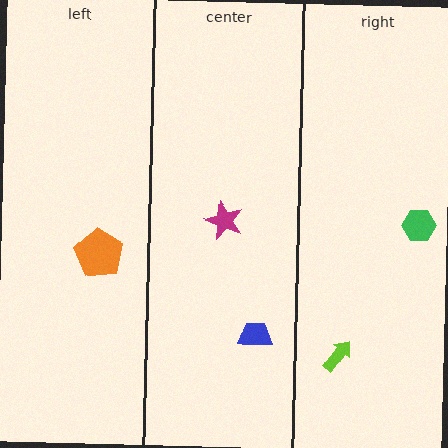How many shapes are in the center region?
2.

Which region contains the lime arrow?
The right region.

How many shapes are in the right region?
2.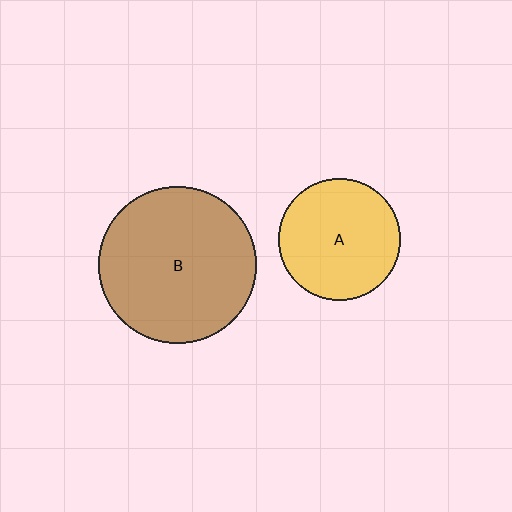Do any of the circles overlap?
No, none of the circles overlap.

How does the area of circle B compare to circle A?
Approximately 1.7 times.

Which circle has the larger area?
Circle B (brown).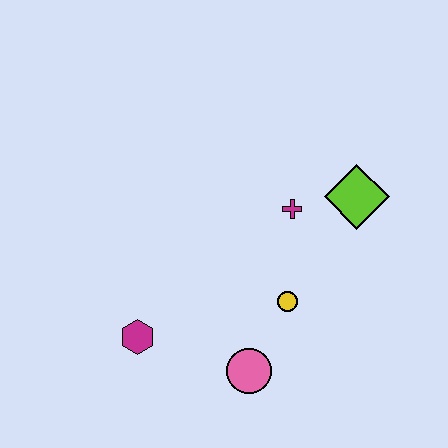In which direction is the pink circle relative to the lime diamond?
The pink circle is below the lime diamond.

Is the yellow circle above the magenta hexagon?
Yes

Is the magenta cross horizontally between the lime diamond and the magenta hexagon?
Yes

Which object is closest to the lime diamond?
The magenta cross is closest to the lime diamond.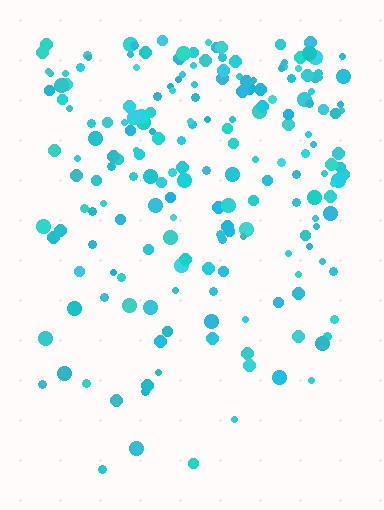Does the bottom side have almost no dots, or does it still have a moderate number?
Still a moderate number, just noticeably fewer than the top.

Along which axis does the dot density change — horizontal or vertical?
Vertical.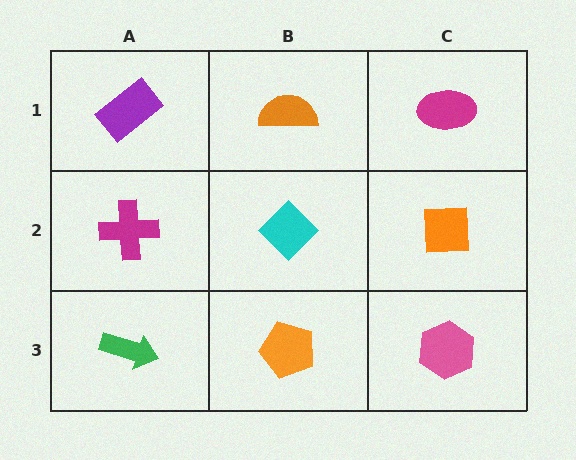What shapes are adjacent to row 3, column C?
An orange square (row 2, column C), an orange pentagon (row 3, column B).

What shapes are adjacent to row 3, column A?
A magenta cross (row 2, column A), an orange pentagon (row 3, column B).